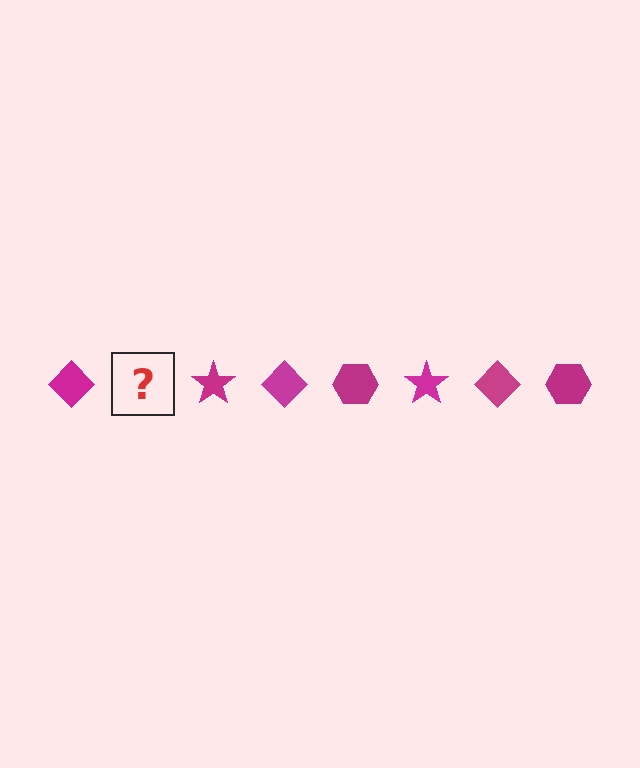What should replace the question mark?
The question mark should be replaced with a magenta hexagon.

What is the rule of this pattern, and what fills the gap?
The rule is that the pattern cycles through diamond, hexagon, star shapes in magenta. The gap should be filled with a magenta hexagon.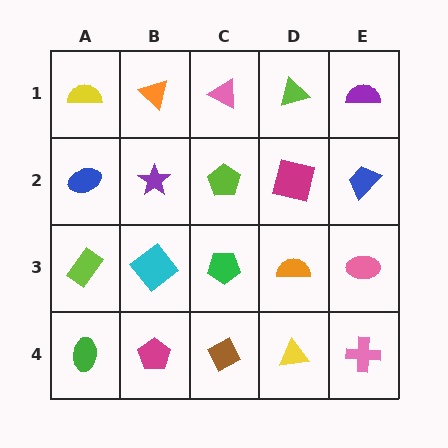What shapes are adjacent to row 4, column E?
A pink ellipse (row 3, column E), a yellow triangle (row 4, column D).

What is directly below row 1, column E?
A blue trapezoid.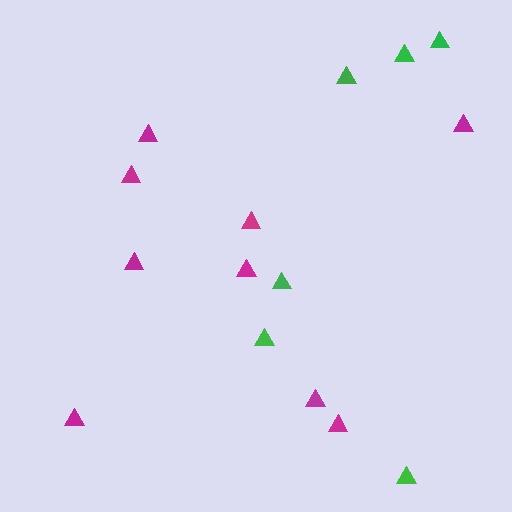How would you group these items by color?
There are 2 groups: one group of magenta triangles (9) and one group of green triangles (6).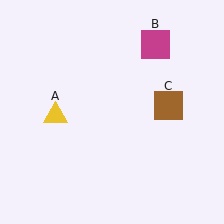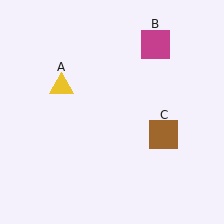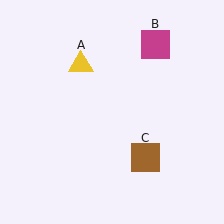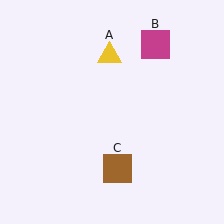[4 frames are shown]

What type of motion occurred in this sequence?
The yellow triangle (object A), brown square (object C) rotated clockwise around the center of the scene.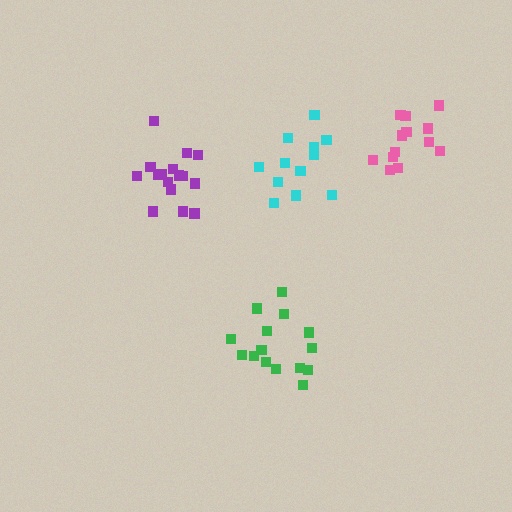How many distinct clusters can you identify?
There are 4 distinct clusters.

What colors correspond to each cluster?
The clusters are colored: green, cyan, pink, purple.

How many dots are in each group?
Group 1: 15 dots, Group 2: 12 dots, Group 3: 13 dots, Group 4: 16 dots (56 total).